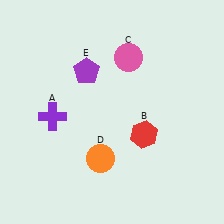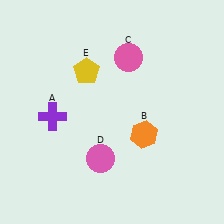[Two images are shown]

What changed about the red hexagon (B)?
In Image 1, B is red. In Image 2, it changed to orange.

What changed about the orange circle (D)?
In Image 1, D is orange. In Image 2, it changed to pink.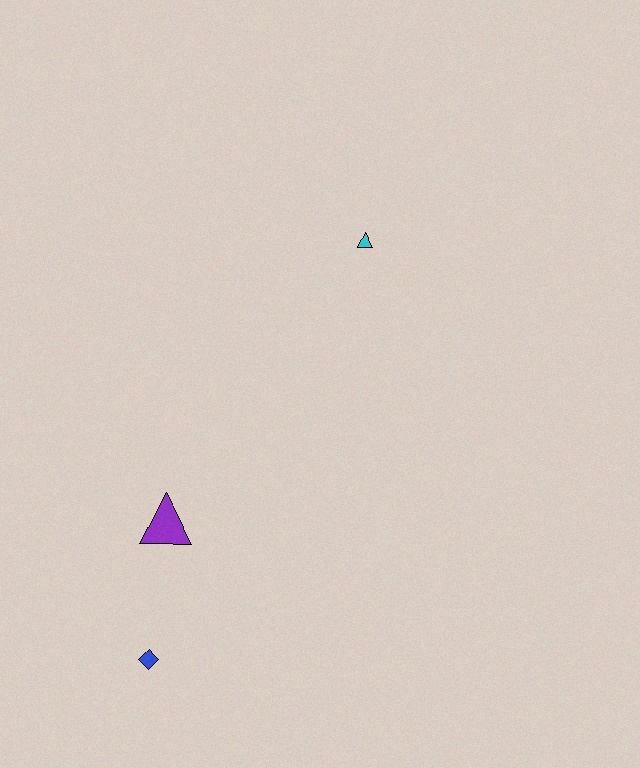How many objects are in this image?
There are 3 objects.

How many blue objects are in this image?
There is 1 blue object.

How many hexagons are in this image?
There are no hexagons.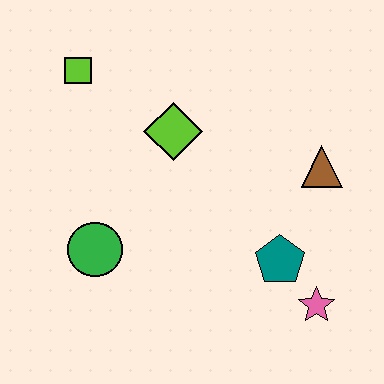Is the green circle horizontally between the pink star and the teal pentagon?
No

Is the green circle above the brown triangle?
No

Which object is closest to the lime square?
The lime diamond is closest to the lime square.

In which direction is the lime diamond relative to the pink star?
The lime diamond is above the pink star.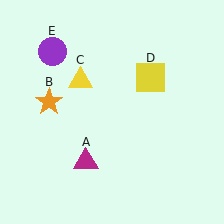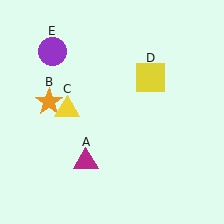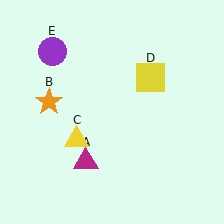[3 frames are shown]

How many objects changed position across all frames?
1 object changed position: yellow triangle (object C).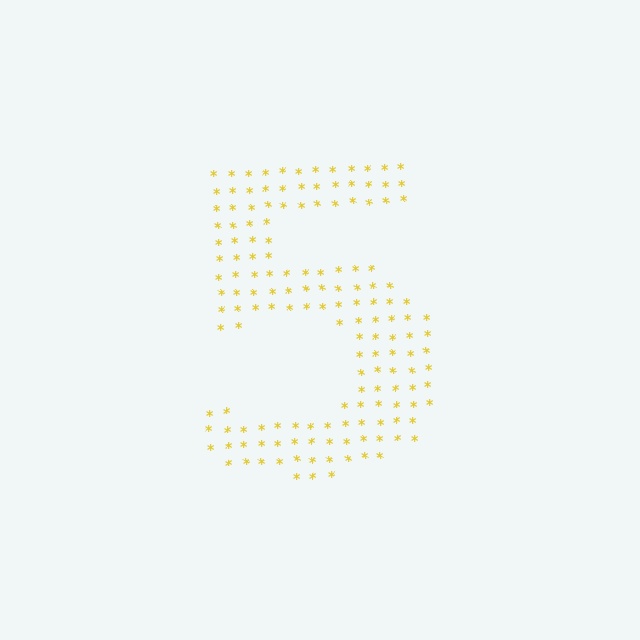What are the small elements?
The small elements are asterisks.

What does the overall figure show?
The overall figure shows the digit 5.